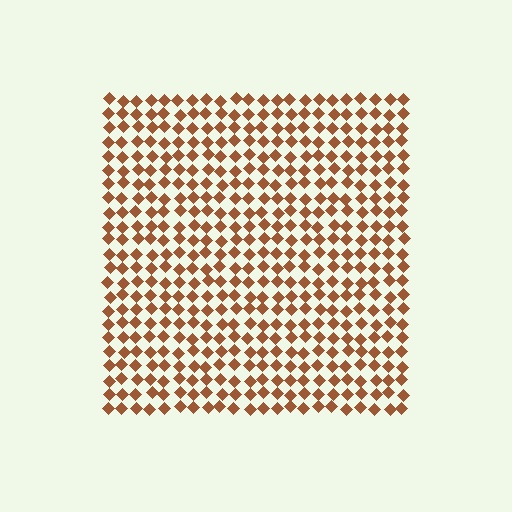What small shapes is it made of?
It is made of small diamonds.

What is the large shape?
The large shape is a square.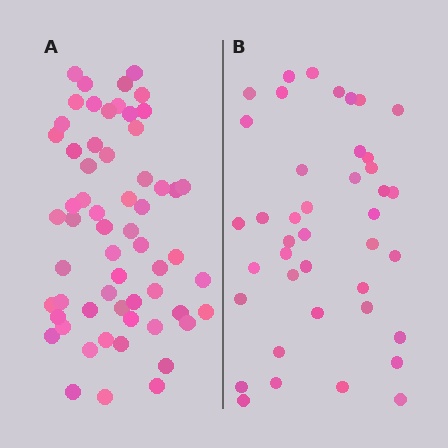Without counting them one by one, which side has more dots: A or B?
Region A (the left region) has more dots.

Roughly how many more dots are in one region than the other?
Region A has approximately 20 more dots than region B.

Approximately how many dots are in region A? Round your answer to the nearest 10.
About 60 dots.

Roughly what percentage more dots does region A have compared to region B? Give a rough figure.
About 45% more.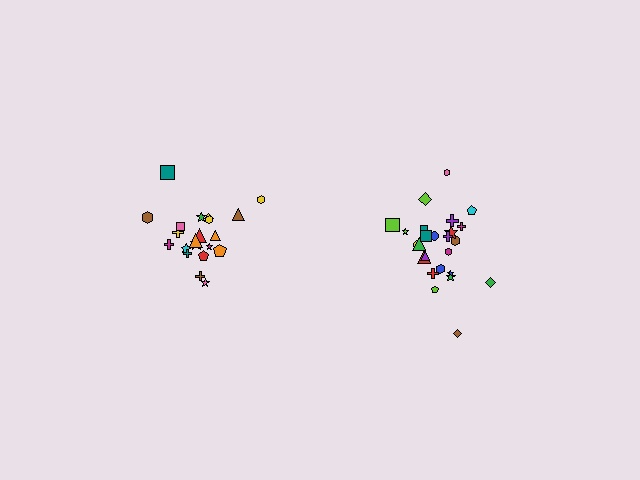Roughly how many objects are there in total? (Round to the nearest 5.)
Roughly 45 objects in total.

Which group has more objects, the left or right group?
The right group.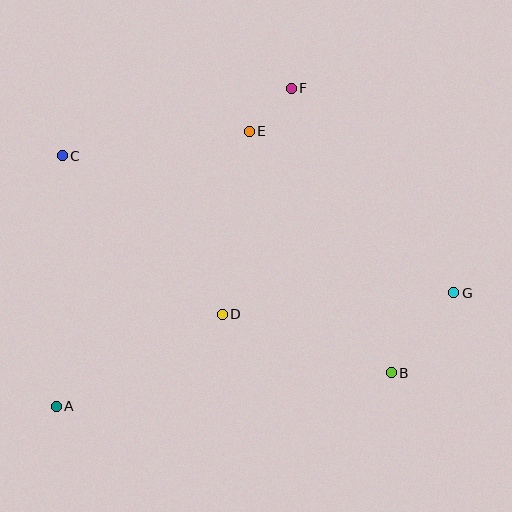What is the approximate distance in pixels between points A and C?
The distance between A and C is approximately 251 pixels.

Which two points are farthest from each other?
Points C and G are farthest from each other.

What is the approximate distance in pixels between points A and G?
The distance between A and G is approximately 413 pixels.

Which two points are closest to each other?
Points E and F are closest to each other.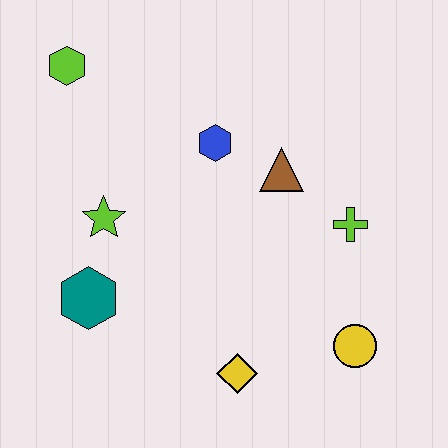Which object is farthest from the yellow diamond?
The lime hexagon is farthest from the yellow diamond.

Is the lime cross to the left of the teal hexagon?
No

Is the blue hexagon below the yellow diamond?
No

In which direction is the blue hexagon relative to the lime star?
The blue hexagon is to the right of the lime star.